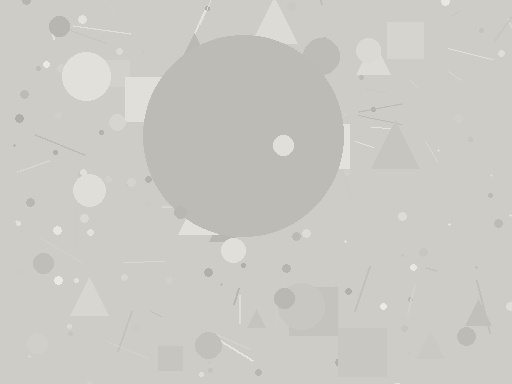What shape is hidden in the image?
A circle is hidden in the image.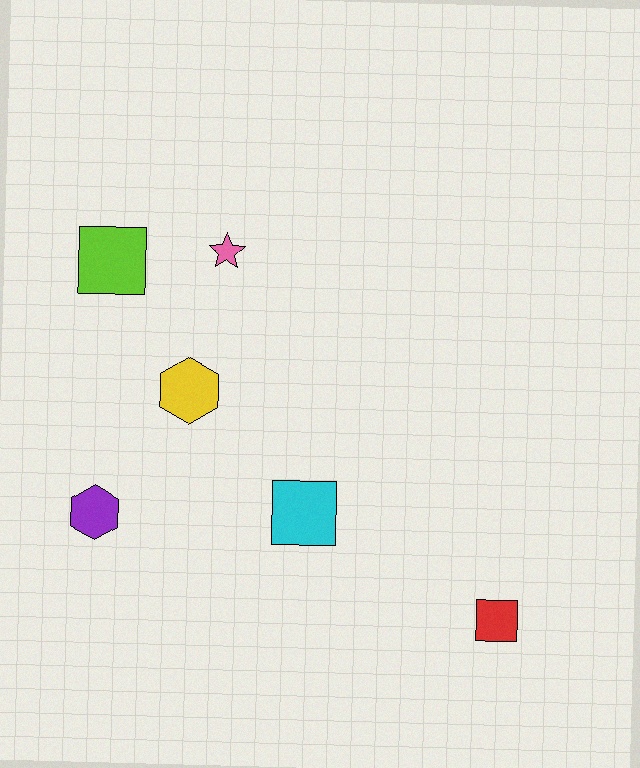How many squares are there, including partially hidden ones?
There are 3 squares.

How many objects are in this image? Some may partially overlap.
There are 6 objects.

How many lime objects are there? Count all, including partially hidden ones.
There is 1 lime object.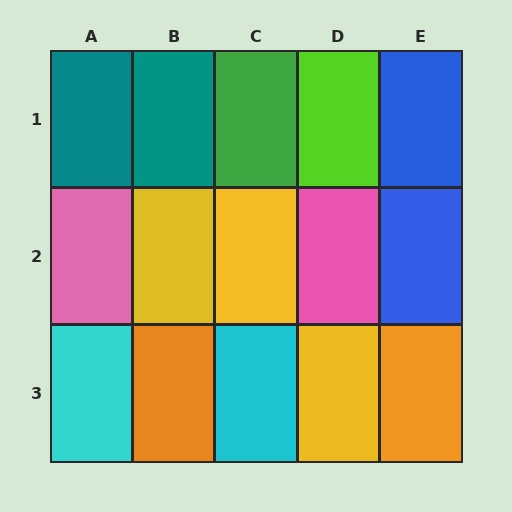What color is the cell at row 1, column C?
Green.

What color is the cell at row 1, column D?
Lime.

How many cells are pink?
2 cells are pink.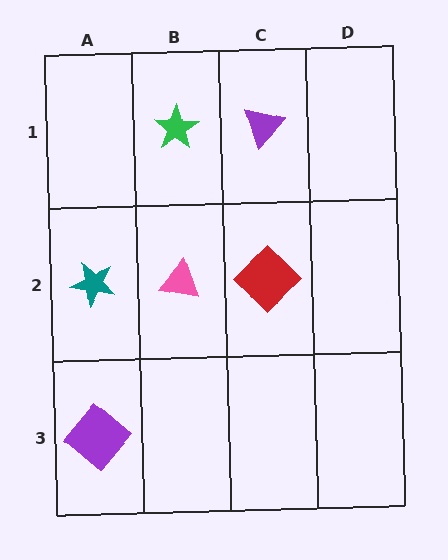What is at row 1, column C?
A purple triangle.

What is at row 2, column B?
A pink triangle.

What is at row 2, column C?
A red diamond.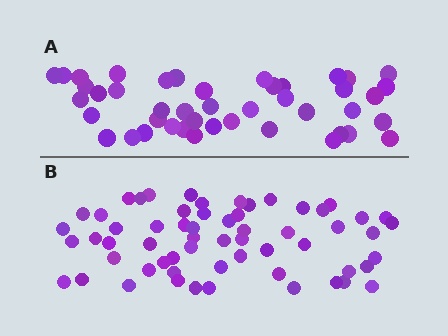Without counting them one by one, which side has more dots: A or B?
Region B (the bottom region) has more dots.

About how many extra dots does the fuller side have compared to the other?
Region B has approximately 15 more dots than region A.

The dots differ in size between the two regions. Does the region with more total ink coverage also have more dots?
No. Region A has more total ink coverage because its dots are larger, but region B actually contains more individual dots. Total area can be misleading — the number of items is what matters here.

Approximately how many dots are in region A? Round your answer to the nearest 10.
About 40 dots. (The exact count is 44, which rounds to 40.)